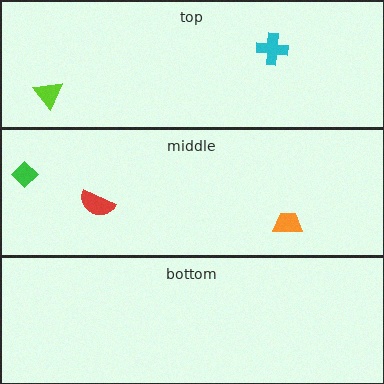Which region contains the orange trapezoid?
The middle region.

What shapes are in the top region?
The cyan cross, the lime triangle.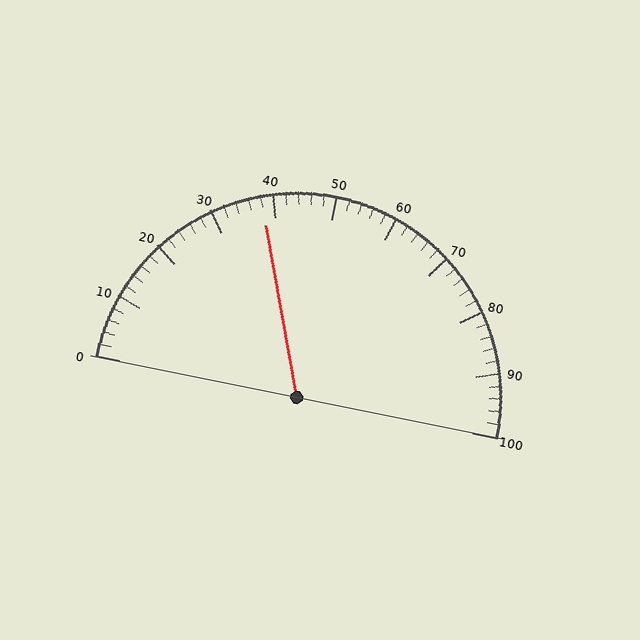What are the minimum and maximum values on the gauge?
The gauge ranges from 0 to 100.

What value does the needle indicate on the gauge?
The needle indicates approximately 38.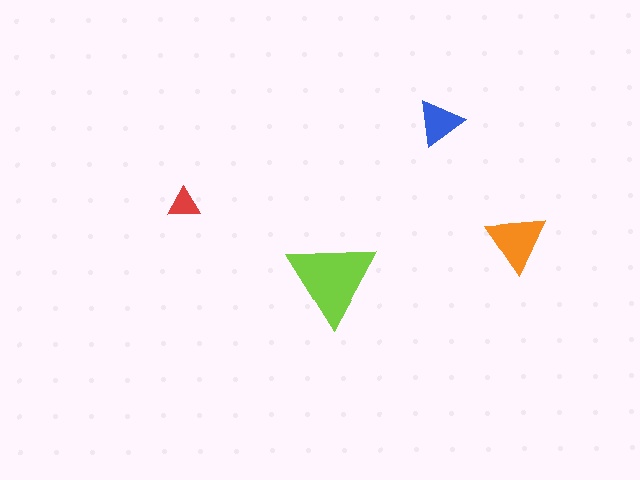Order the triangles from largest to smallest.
the lime one, the orange one, the blue one, the red one.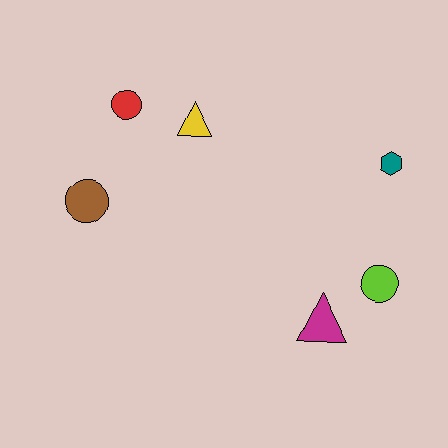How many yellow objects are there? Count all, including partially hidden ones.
There is 1 yellow object.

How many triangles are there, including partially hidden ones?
There are 2 triangles.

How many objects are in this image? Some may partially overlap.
There are 6 objects.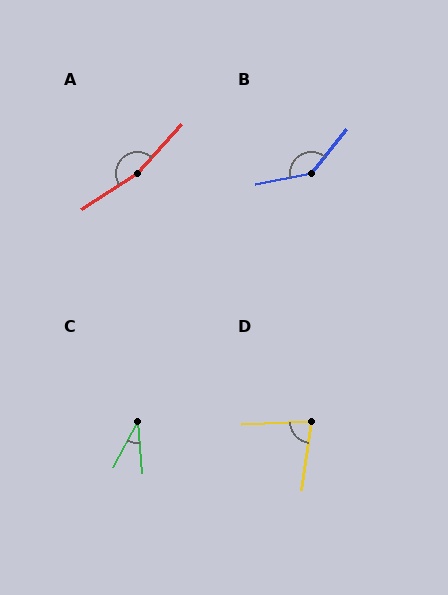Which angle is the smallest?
C, at approximately 33 degrees.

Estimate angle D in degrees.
Approximately 79 degrees.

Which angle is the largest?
A, at approximately 166 degrees.